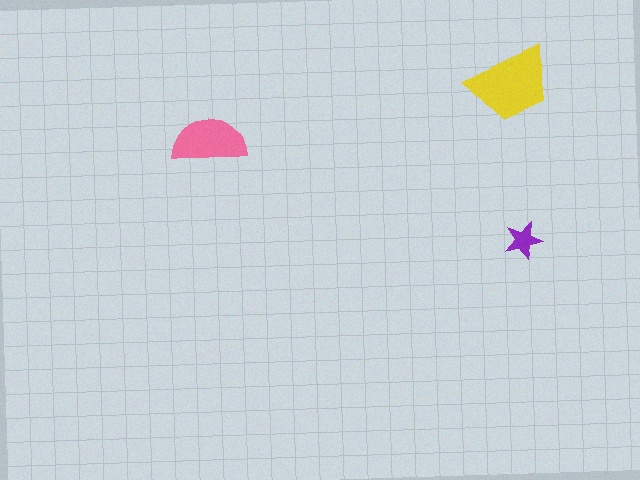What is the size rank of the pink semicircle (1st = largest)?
2nd.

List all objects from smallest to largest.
The purple star, the pink semicircle, the yellow trapezoid.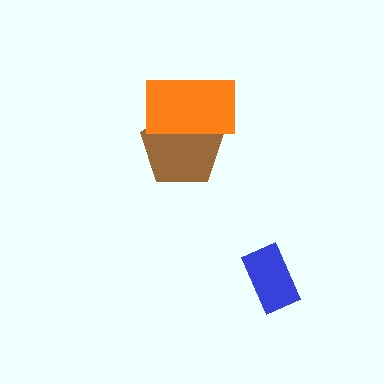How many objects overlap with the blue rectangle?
0 objects overlap with the blue rectangle.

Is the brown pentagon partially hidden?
Yes, it is partially covered by another shape.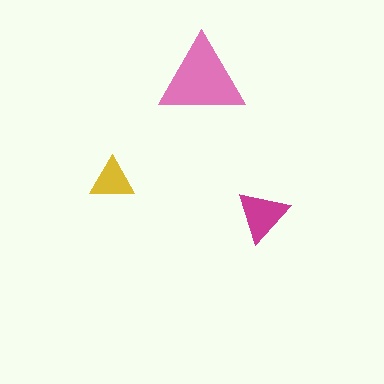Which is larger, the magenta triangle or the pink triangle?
The pink one.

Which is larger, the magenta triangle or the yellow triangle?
The magenta one.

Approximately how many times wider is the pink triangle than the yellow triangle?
About 2 times wider.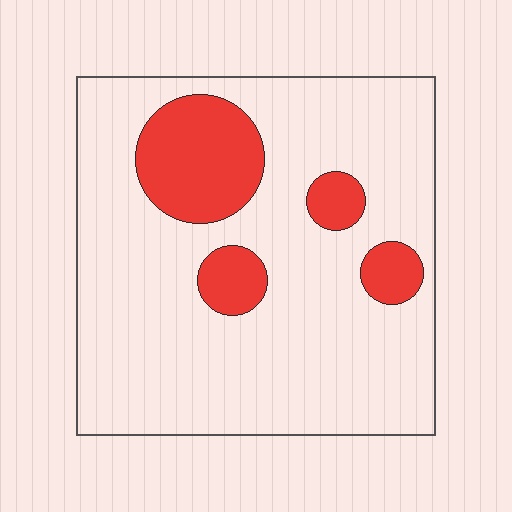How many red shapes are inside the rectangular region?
4.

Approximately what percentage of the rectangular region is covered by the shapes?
Approximately 20%.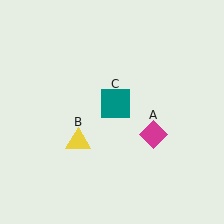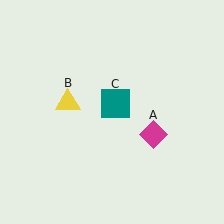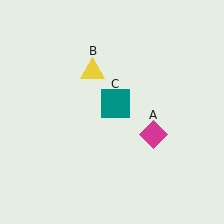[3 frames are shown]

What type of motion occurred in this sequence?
The yellow triangle (object B) rotated clockwise around the center of the scene.